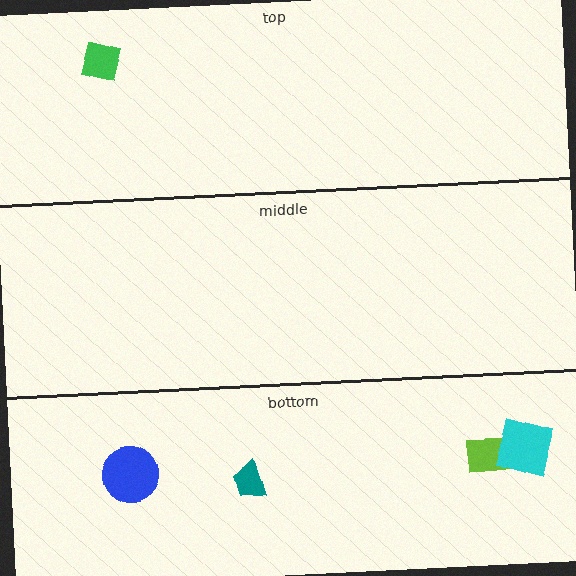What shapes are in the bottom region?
The lime rectangle, the blue circle, the teal trapezoid, the cyan square.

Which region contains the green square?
The top region.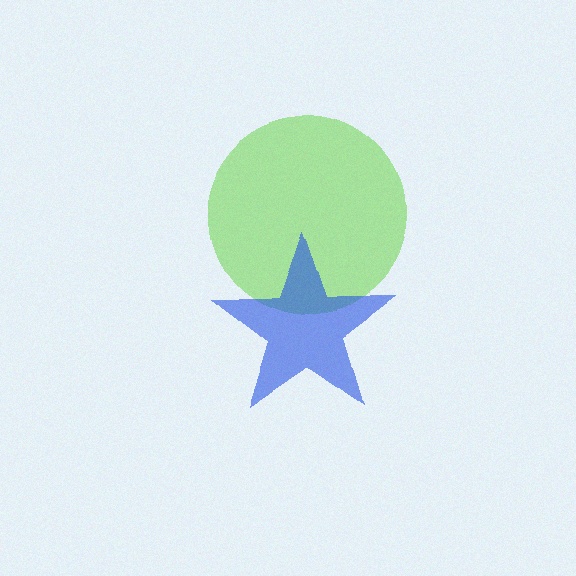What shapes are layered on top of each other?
The layered shapes are: a lime circle, a blue star.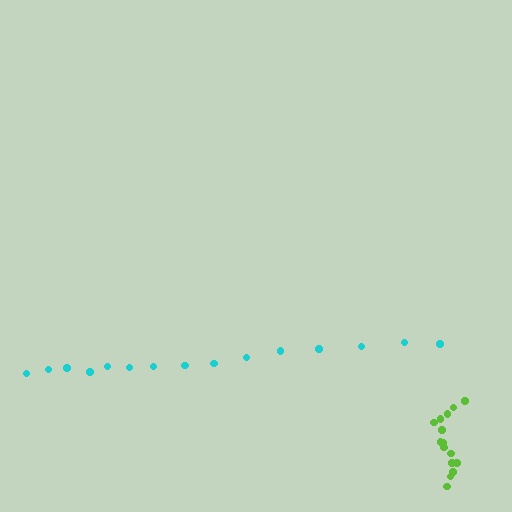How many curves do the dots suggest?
There are 2 distinct paths.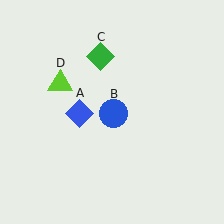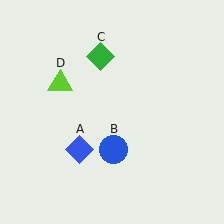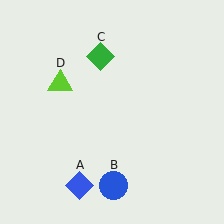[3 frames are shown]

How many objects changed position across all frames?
2 objects changed position: blue diamond (object A), blue circle (object B).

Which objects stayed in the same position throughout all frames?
Green diamond (object C) and lime triangle (object D) remained stationary.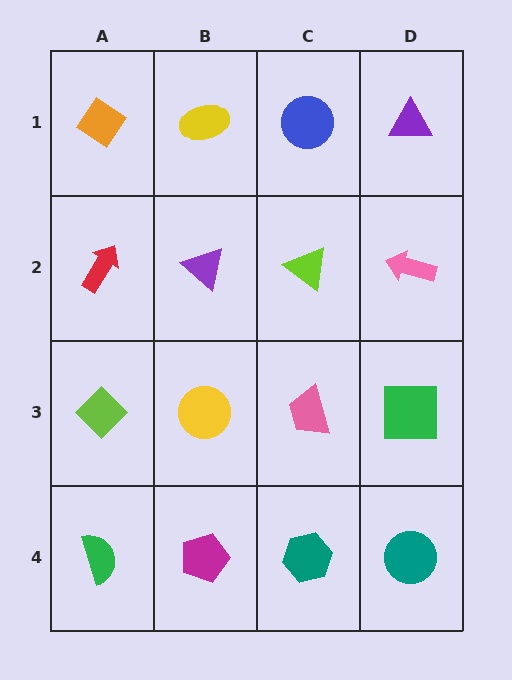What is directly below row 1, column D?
A pink arrow.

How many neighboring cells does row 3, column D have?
3.